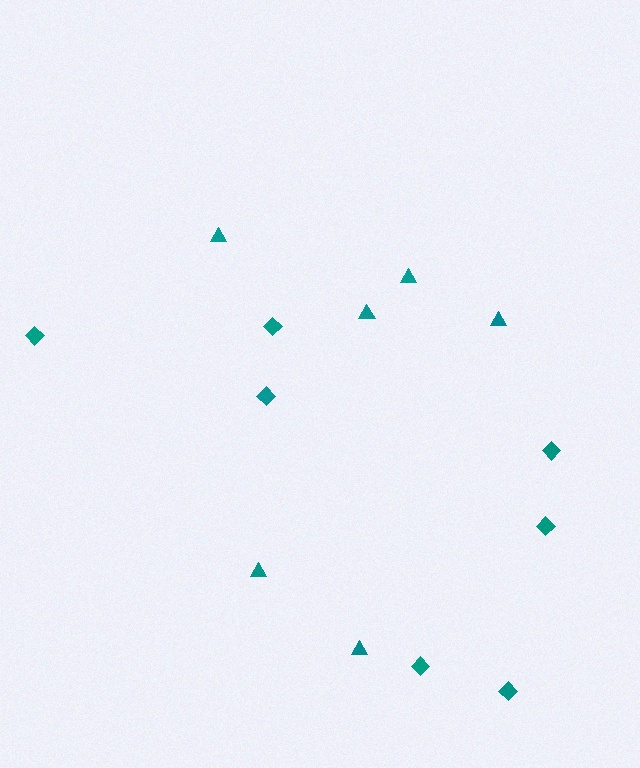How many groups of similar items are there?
There are 2 groups: one group of diamonds (7) and one group of triangles (6).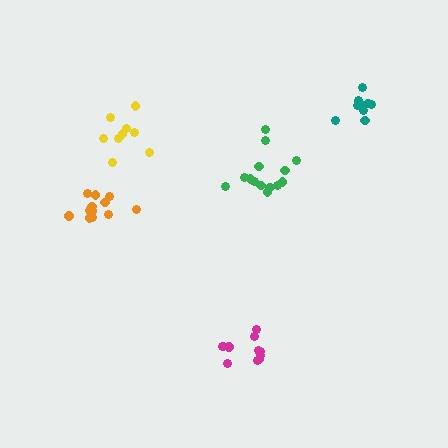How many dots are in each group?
Group 1: 14 dots, Group 2: 10 dots, Group 3: 12 dots, Group 4: 9 dots, Group 5: 11 dots (56 total).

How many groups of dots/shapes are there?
There are 5 groups.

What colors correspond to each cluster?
The clusters are colored: green, teal, orange, yellow, magenta.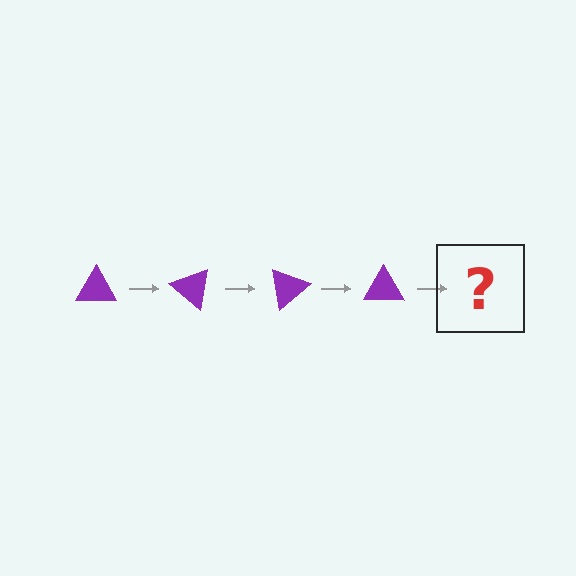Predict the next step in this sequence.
The next step is a purple triangle rotated 160 degrees.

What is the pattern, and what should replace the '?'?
The pattern is that the triangle rotates 40 degrees each step. The '?' should be a purple triangle rotated 160 degrees.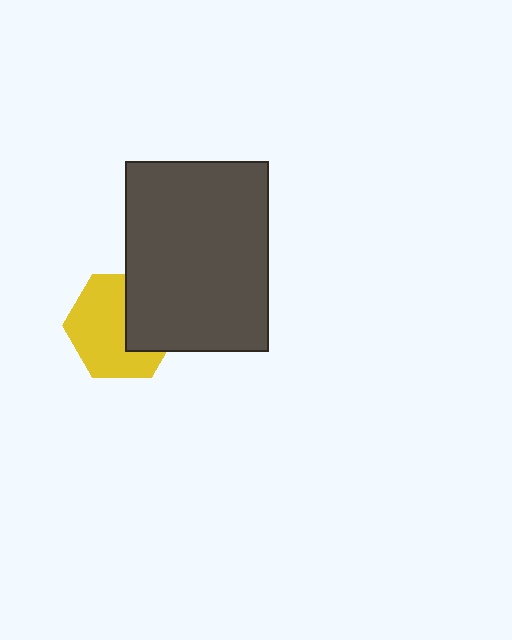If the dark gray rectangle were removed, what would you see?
You would see the complete yellow hexagon.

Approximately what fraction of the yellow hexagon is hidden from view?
Roughly 37% of the yellow hexagon is hidden behind the dark gray rectangle.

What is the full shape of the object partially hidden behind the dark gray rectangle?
The partially hidden object is a yellow hexagon.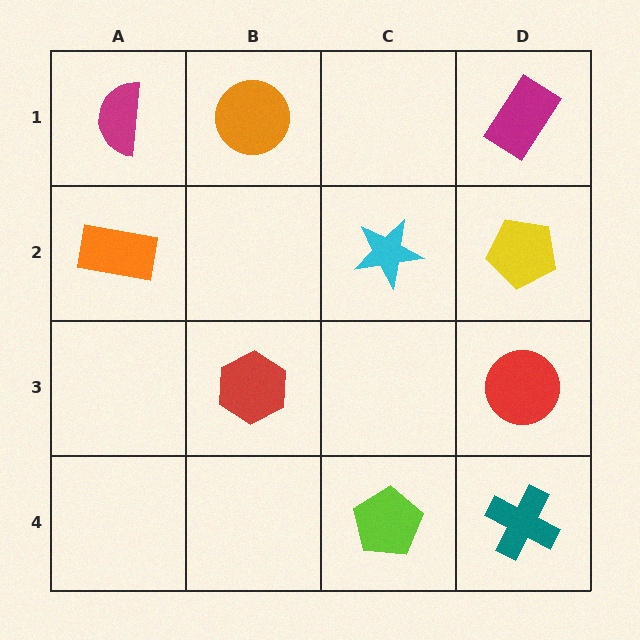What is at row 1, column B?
An orange circle.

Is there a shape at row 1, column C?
No, that cell is empty.